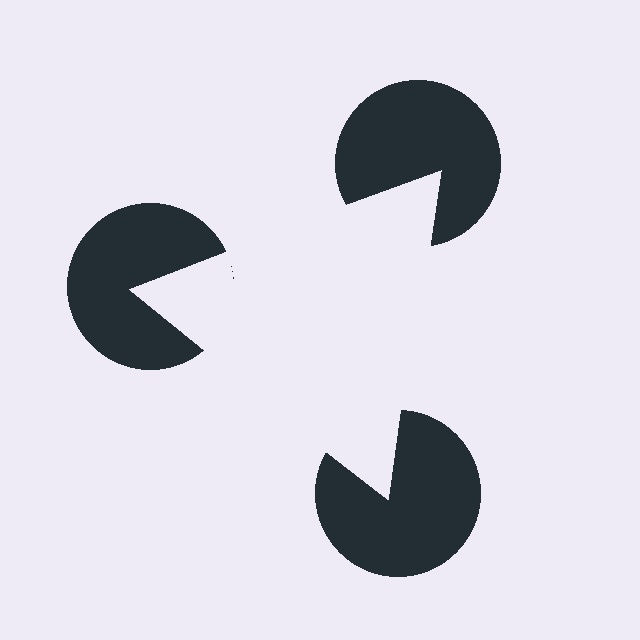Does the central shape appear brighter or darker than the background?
It typically appears slightly brighter than the background, even though no actual brightness change is drawn.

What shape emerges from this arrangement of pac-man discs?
An illusory triangle — its edges are inferred from the aligned wedge cuts in the pac-man discs, not physically drawn.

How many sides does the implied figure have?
3 sides.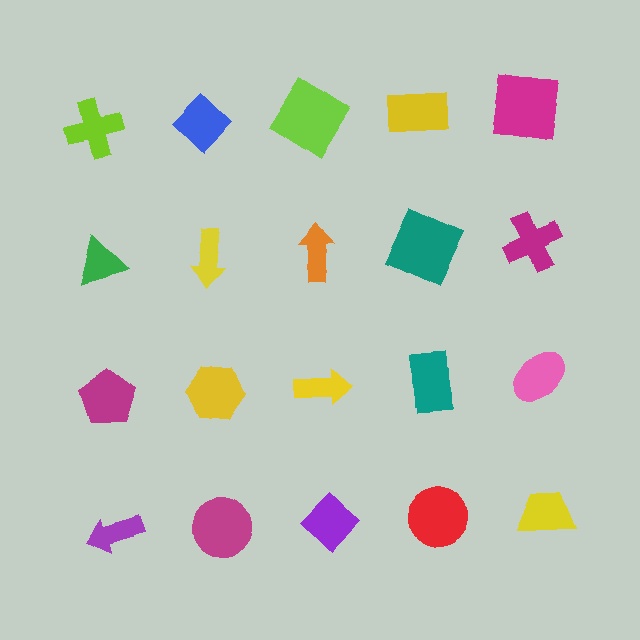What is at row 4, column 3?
A purple diamond.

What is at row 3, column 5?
A pink ellipse.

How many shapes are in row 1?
5 shapes.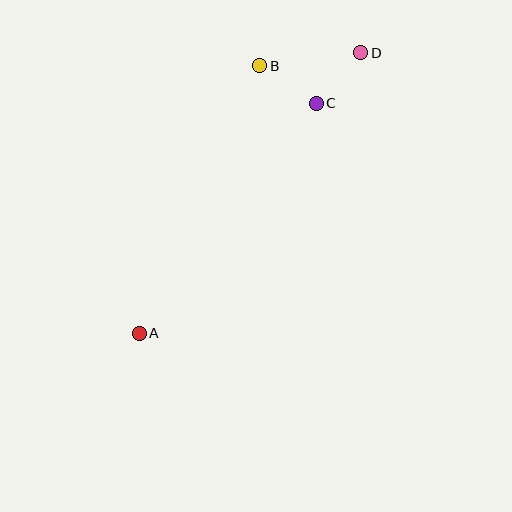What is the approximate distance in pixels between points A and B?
The distance between A and B is approximately 294 pixels.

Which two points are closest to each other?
Points C and D are closest to each other.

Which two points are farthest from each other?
Points A and D are farthest from each other.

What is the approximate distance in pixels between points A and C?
The distance between A and C is approximately 290 pixels.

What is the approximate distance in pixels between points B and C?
The distance between B and C is approximately 68 pixels.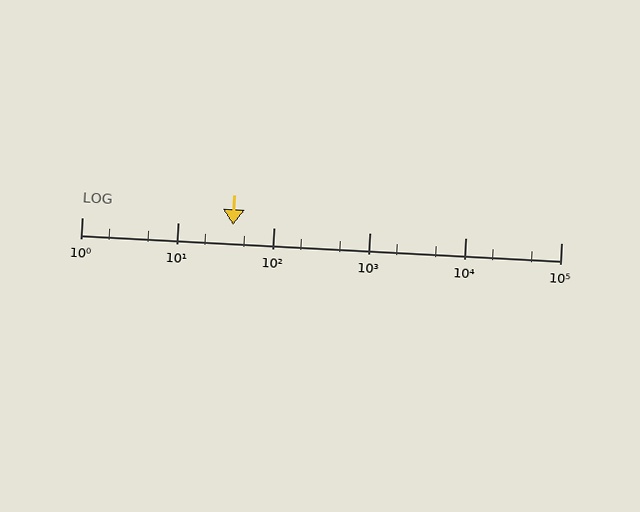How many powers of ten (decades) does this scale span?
The scale spans 5 decades, from 1 to 100000.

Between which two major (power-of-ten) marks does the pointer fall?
The pointer is between 10 and 100.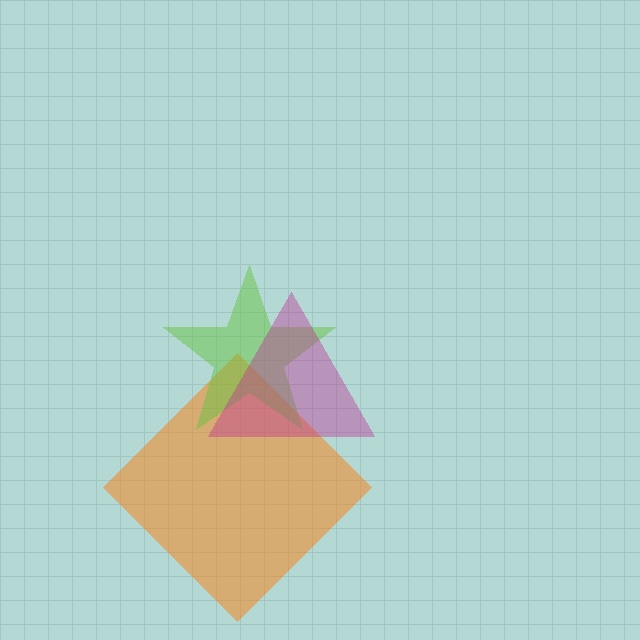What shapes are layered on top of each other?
The layered shapes are: an orange diamond, a lime star, a magenta triangle.